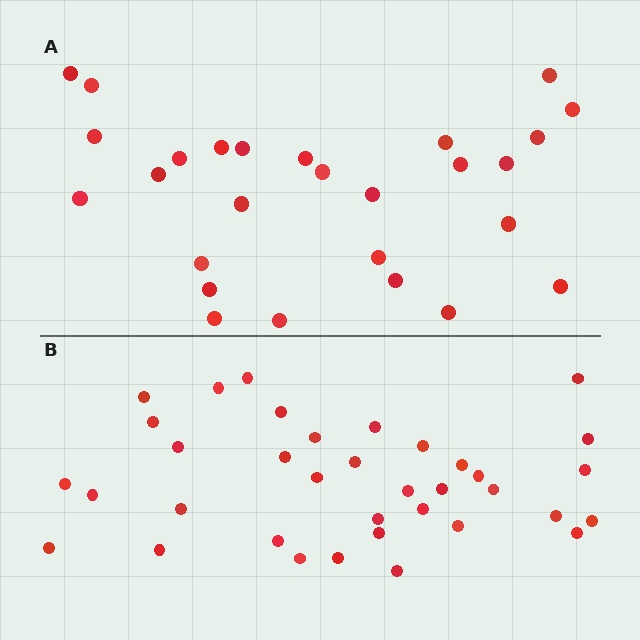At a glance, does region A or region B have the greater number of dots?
Region B (the bottom region) has more dots.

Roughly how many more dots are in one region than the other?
Region B has roughly 8 or so more dots than region A.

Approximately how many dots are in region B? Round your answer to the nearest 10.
About 40 dots. (The exact count is 36, which rounds to 40.)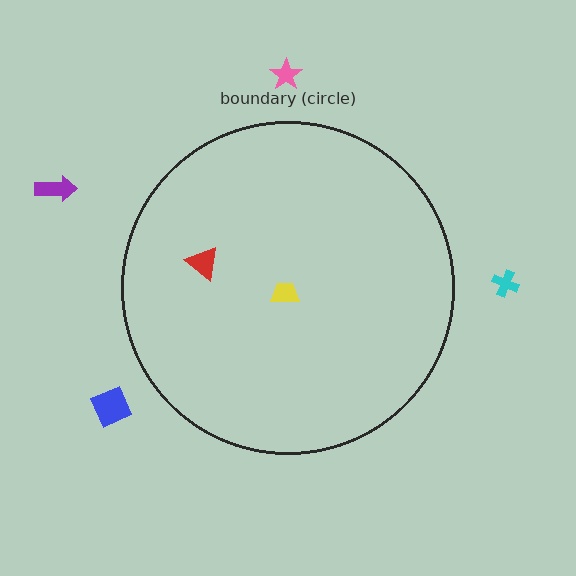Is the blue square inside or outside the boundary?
Outside.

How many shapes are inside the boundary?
2 inside, 4 outside.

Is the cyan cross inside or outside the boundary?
Outside.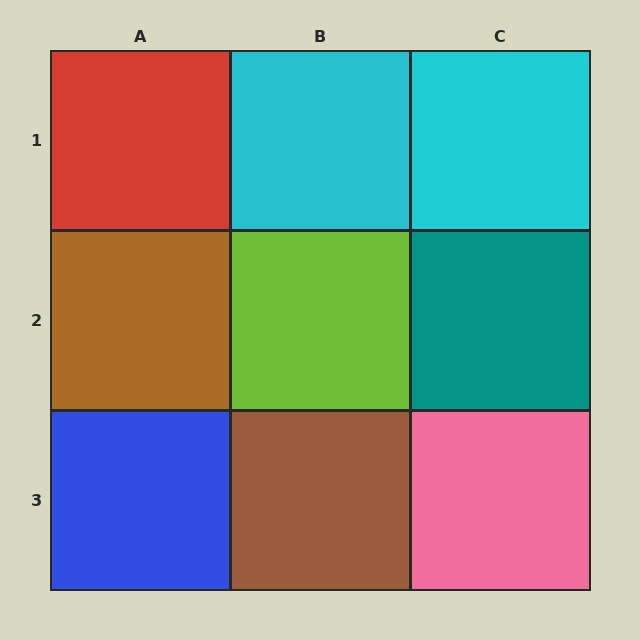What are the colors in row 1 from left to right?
Red, cyan, cyan.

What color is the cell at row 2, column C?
Teal.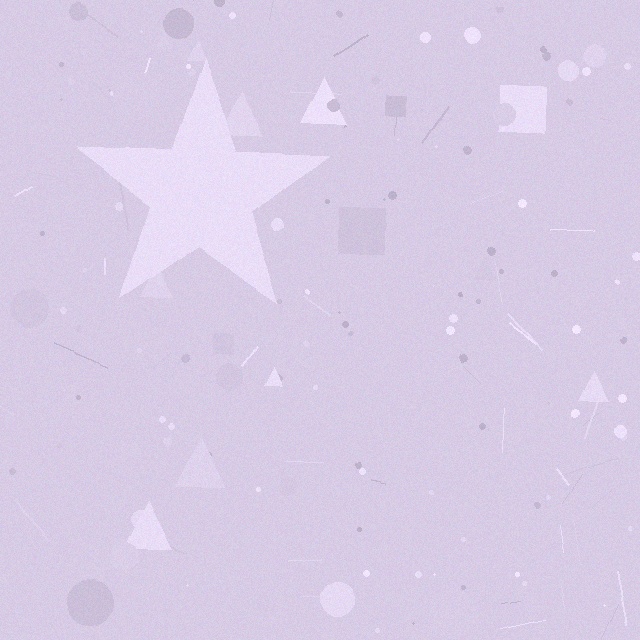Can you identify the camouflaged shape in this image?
The camouflaged shape is a star.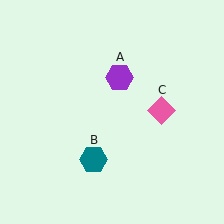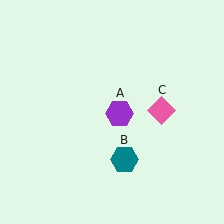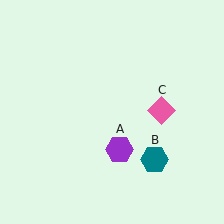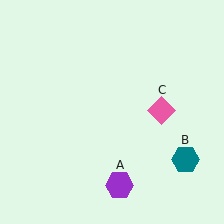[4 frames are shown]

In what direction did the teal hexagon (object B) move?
The teal hexagon (object B) moved right.